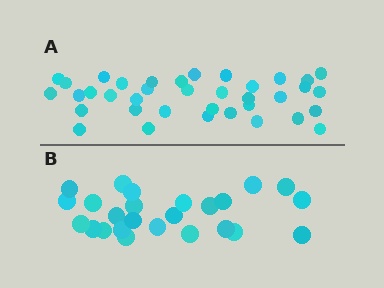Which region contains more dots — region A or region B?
Region A (the top region) has more dots.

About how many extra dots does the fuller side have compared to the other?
Region A has roughly 12 or so more dots than region B.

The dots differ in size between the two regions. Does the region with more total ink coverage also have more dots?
No. Region B has more total ink coverage because its dots are larger, but region A actually contains more individual dots. Total area can be misleading — the number of items is what matters here.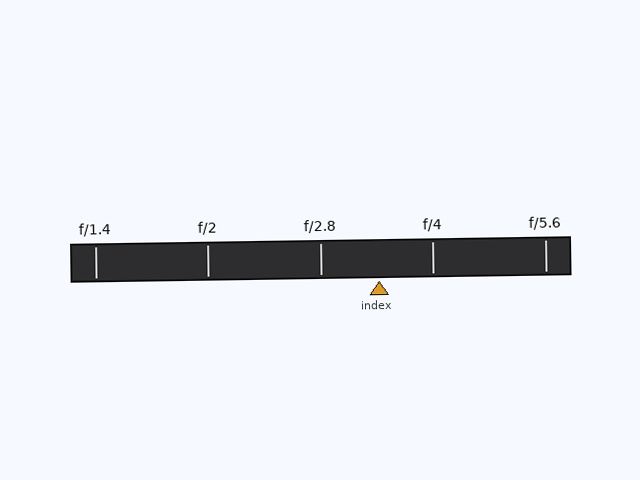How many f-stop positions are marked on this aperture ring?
There are 5 f-stop positions marked.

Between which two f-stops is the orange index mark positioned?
The index mark is between f/2.8 and f/4.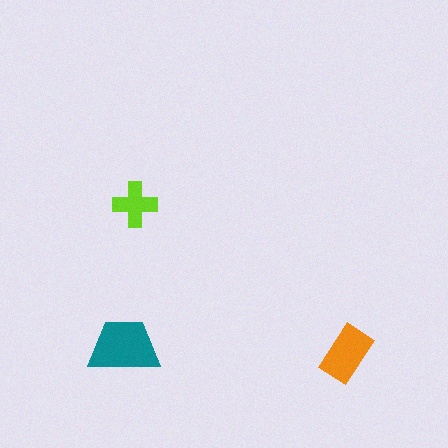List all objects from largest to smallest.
The teal trapezoid, the orange rectangle, the lime cross.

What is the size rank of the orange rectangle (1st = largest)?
2nd.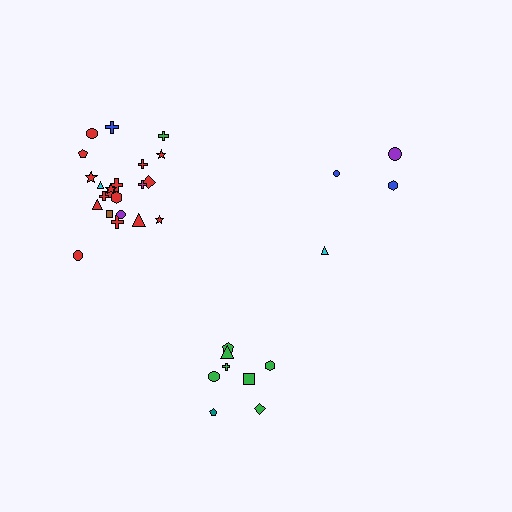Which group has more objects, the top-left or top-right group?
The top-left group.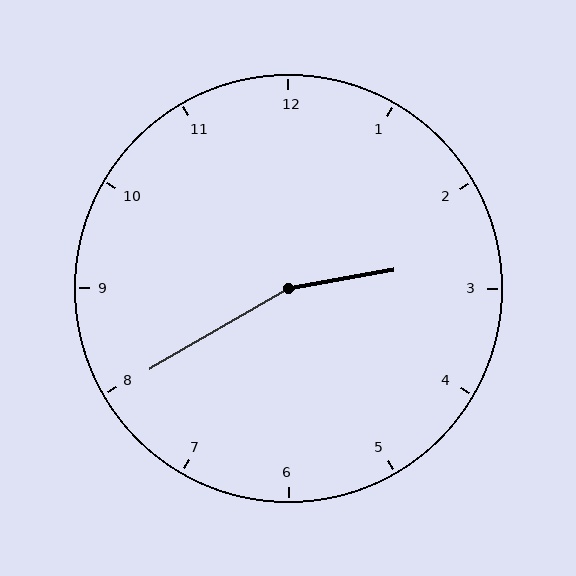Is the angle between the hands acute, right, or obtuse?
It is obtuse.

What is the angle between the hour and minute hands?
Approximately 160 degrees.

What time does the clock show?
2:40.